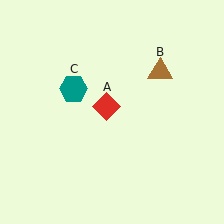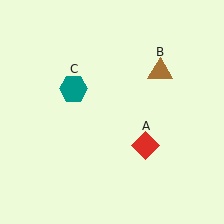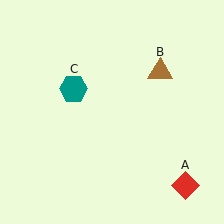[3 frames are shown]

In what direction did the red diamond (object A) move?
The red diamond (object A) moved down and to the right.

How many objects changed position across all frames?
1 object changed position: red diamond (object A).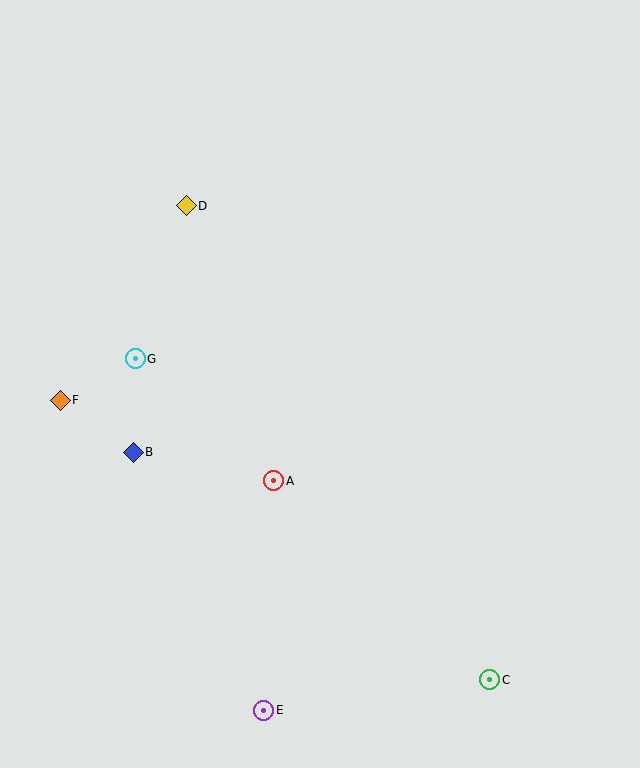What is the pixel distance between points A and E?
The distance between A and E is 230 pixels.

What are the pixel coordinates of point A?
Point A is at (274, 481).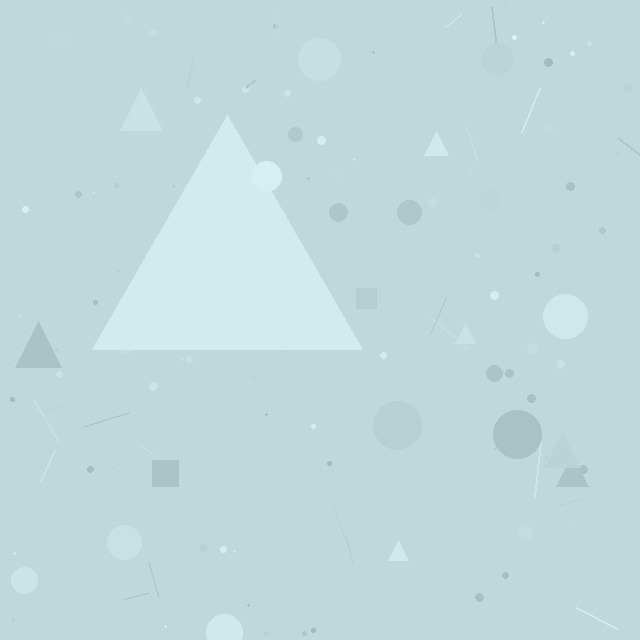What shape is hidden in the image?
A triangle is hidden in the image.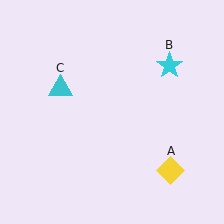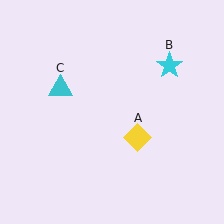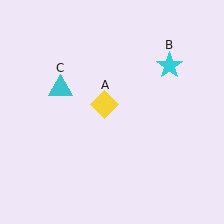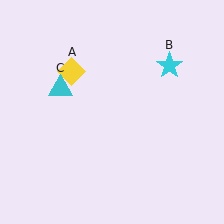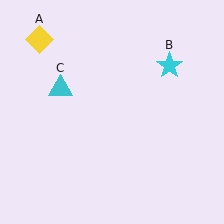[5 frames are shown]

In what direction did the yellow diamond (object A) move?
The yellow diamond (object A) moved up and to the left.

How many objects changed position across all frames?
1 object changed position: yellow diamond (object A).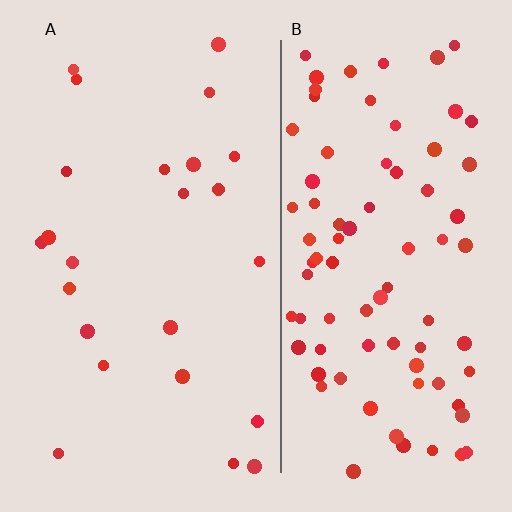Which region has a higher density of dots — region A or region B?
B (the right).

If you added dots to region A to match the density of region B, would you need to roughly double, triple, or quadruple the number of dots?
Approximately quadruple.